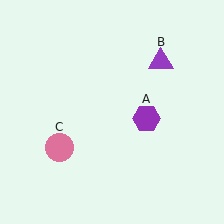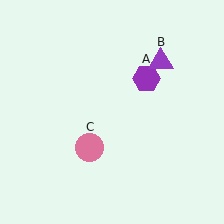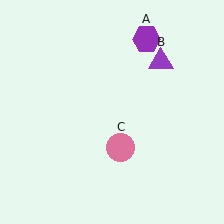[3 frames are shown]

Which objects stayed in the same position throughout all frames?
Purple triangle (object B) remained stationary.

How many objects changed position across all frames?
2 objects changed position: purple hexagon (object A), pink circle (object C).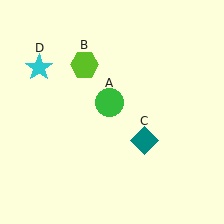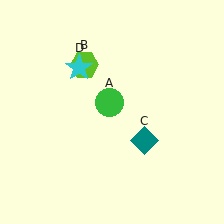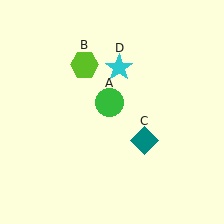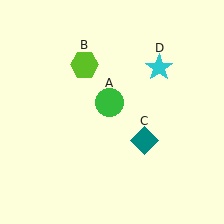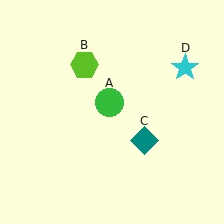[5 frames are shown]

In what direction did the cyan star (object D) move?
The cyan star (object D) moved right.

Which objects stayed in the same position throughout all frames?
Green circle (object A) and lime hexagon (object B) and teal diamond (object C) remained stationary.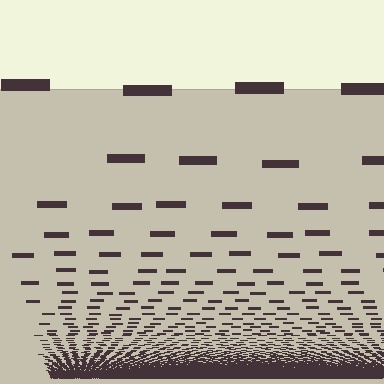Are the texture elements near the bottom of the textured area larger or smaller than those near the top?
Smaller. The gradient is inverted — elements near the bottom are smaller and denser.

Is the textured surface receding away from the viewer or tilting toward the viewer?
The surface appears to tilt toward the viewer. Texture elements get larger and sparser toward the top.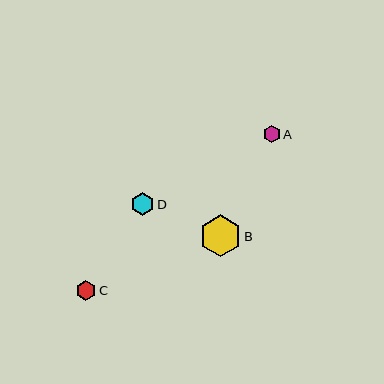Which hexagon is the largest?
Hexagon B is the largest with a size of approximately 42 pixels.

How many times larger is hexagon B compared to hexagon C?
Hexagon B is approximately 2.1 times the size of hexagon C.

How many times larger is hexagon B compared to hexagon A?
Hexagon B is approximately 2.4 times the size of hexagon A.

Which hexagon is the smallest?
Hexagon A is the smallest with a size of approximately 17 pixels.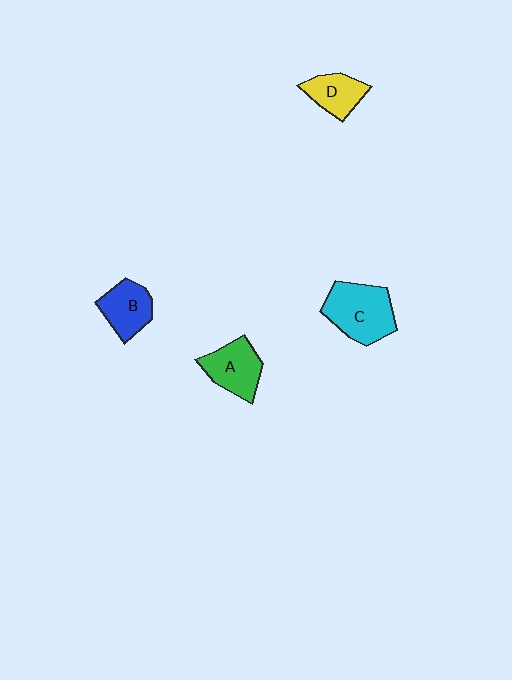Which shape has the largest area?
Shape C (cyan).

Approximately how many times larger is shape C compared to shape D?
Approximately 1.7 times.